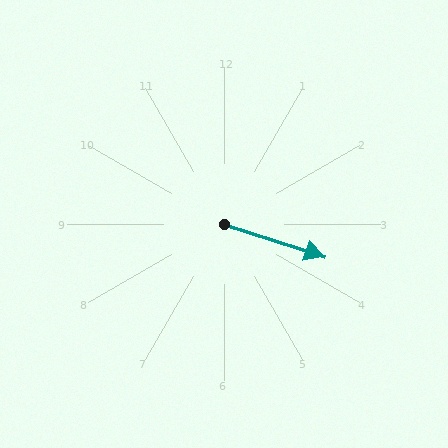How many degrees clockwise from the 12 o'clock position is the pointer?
Approximately 108 degrees.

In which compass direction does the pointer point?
East.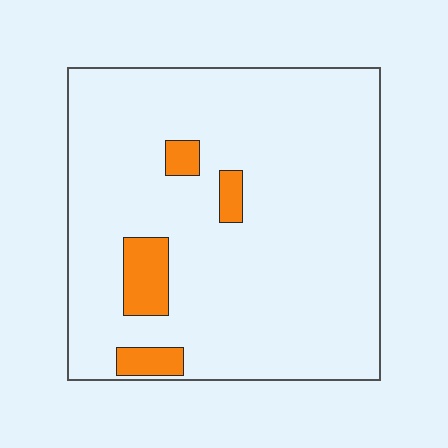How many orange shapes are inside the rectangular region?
4.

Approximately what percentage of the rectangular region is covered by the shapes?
Approximately 10%.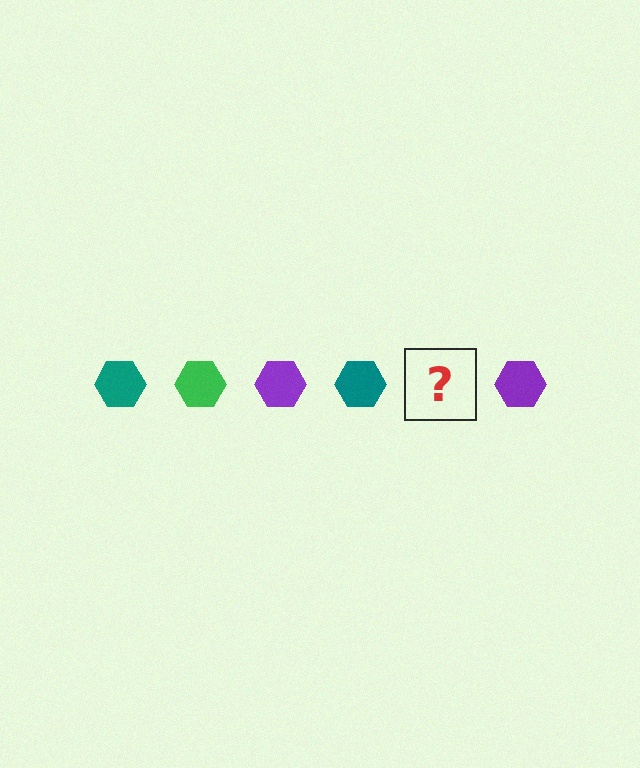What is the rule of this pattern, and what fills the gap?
The rule is that the pattern cycles through teal, green, purple hexagons. The gap should be filled with a green hexagon.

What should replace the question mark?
The question mark should be replaced with a green hexagon.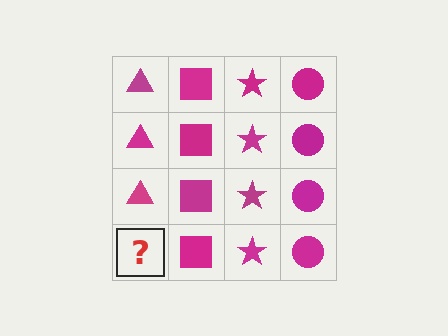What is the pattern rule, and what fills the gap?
The rule is that each column has a consistent shape. The gap should be filled with a magenta triangle.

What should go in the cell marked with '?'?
The missing cell should contain a magenta triangle.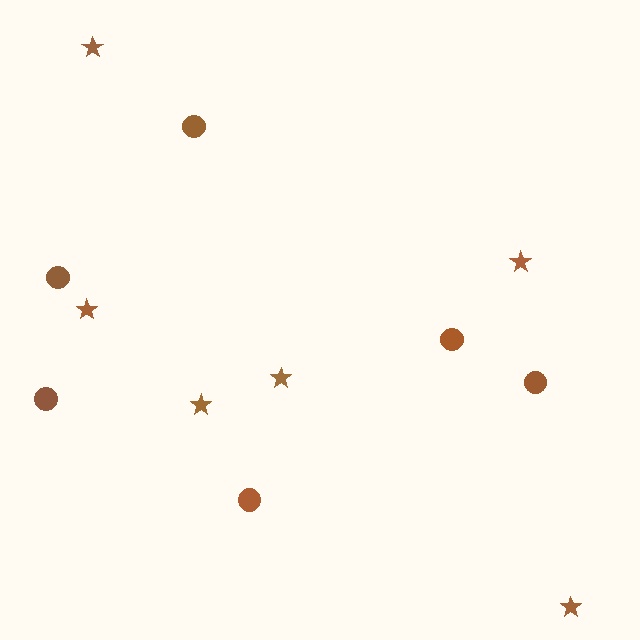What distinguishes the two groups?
There are 2 groups: one group of stars (6) and one group of circles (6).